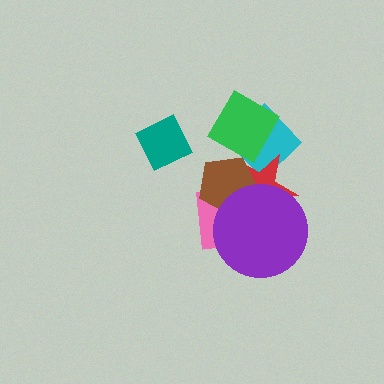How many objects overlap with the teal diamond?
0 objects overlap with the teal diamond.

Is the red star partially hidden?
Yes, it is partially covered by another shape.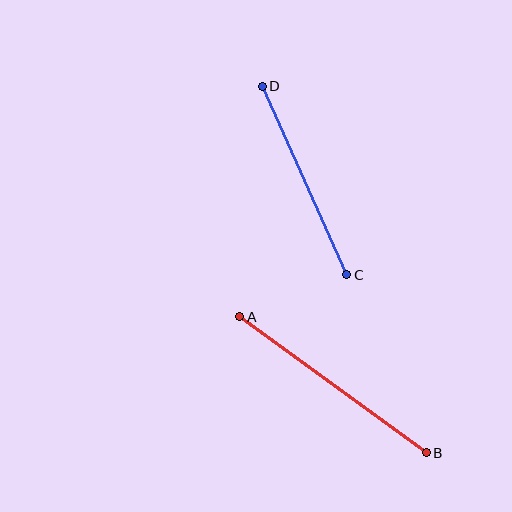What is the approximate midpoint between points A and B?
The midpoint is at approximately (333, 385) pixels.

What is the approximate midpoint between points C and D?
The midpoint is at approximately (305, 180) pixels.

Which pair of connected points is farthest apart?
Points A and B are farthest apart.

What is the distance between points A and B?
The distance is approximately 231 pixels.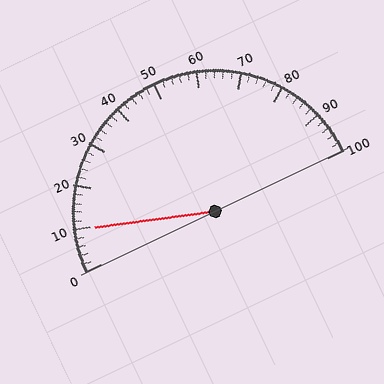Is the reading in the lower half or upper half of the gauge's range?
The reading is in the lower half of the range (0 to 100).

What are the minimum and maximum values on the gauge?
The gauge ranges from 0 to 100.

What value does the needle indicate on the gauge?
The needle indicates approximately 10.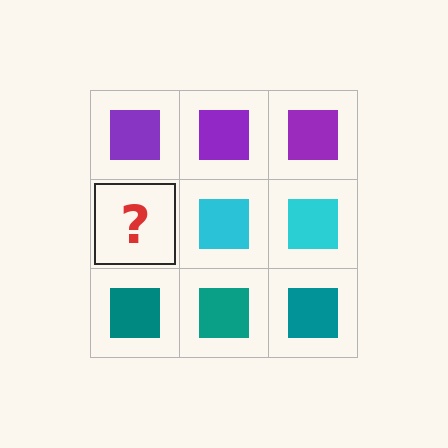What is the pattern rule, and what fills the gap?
The rule is that each row has a consistent color. The gap should be filled with a cyan square.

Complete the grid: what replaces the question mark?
The question mark should be replaced with a cyan square.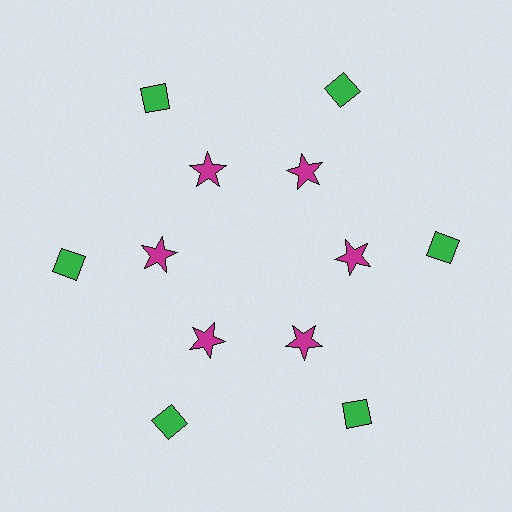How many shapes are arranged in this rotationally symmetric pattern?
There are 12 shapes, arranged in 6 groups of 2.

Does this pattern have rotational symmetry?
Yes, this pattern has 6-fold rotational symmetry. It looks the same after rotating 60 degrees around the center.